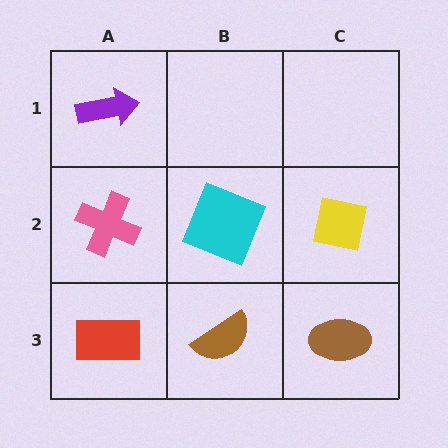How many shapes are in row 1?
1 shape.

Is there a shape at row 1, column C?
No, that cell is empty.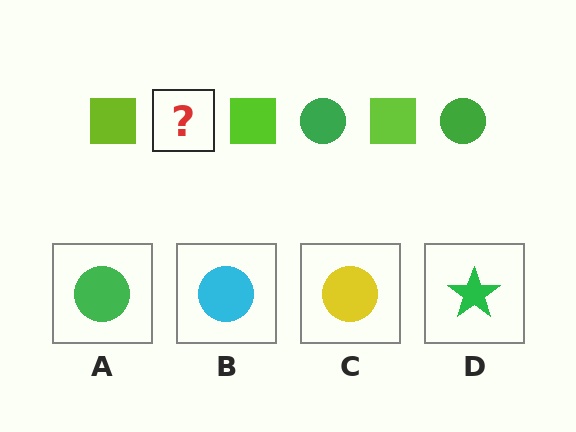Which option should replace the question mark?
Option A.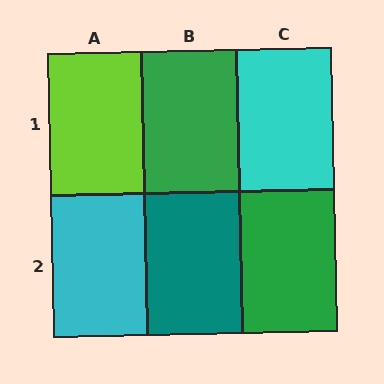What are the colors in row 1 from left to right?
Lime, green, cyan.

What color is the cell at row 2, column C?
Green.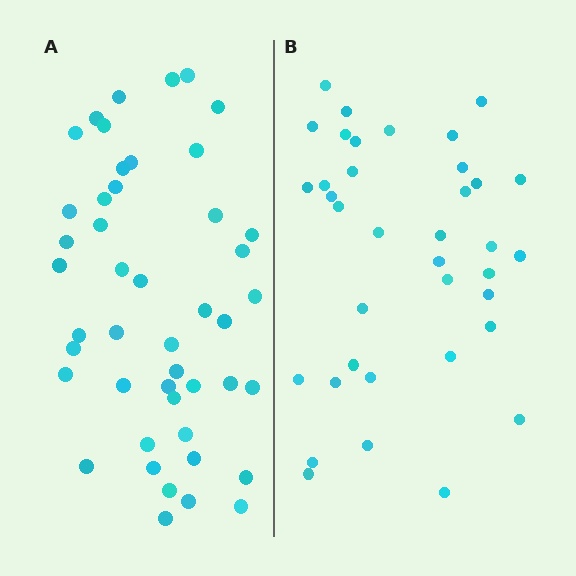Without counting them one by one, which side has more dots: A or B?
Region A (the left region) has more dots.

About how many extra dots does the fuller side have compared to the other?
Region A has roughly 8 or so more dots than region B.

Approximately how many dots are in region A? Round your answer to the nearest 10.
About 50 dots. (The exact count is 46, which rounds to 50.)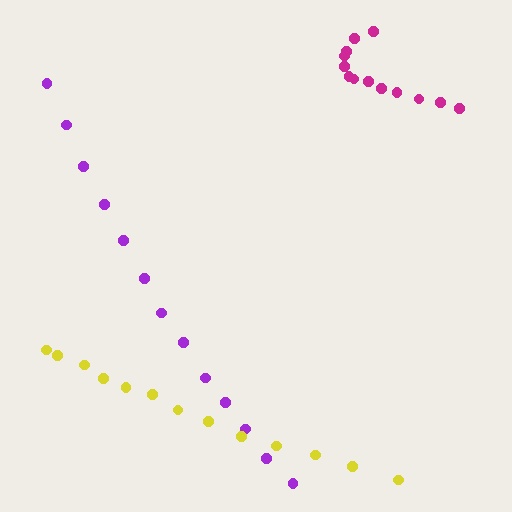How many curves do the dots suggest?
There are 3 distinct paths.